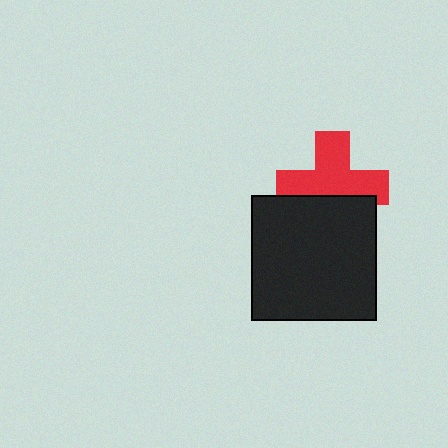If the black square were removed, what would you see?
You would see the complete red cross.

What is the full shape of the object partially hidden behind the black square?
The partially hidden object is a red cross.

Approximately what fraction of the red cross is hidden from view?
Roughly 35% of the red cross is hidden behind the black square.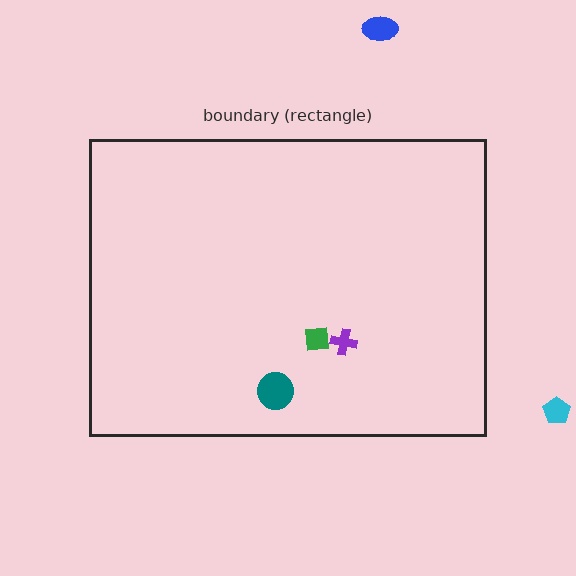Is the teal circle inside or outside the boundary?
Inside.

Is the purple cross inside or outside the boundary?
Inside.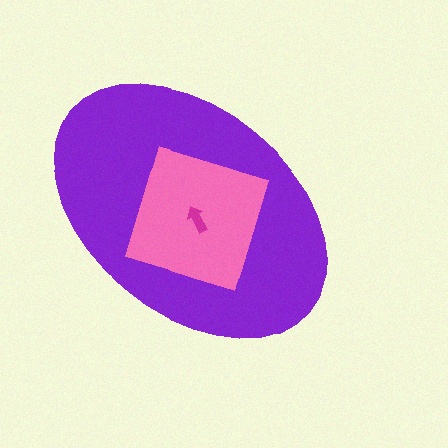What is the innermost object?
The magenta arrow.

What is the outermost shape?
The purple ellipse.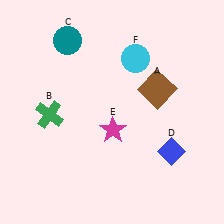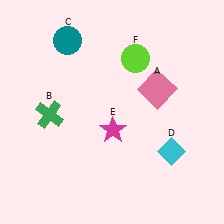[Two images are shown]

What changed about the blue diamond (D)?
In Image 1, D is blue. In Image 2, it changed to cyan.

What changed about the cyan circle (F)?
In Image 1, F is cyan. In Image 2, it changed to lime.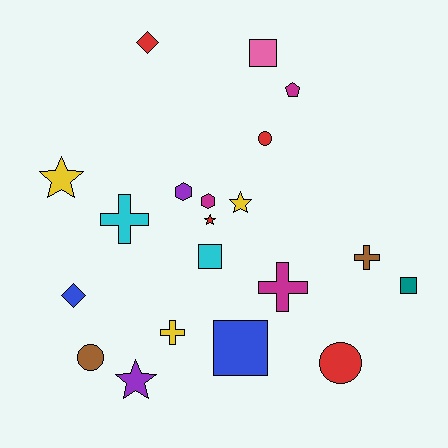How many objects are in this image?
There are 20 objects.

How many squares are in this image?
There are 4 squares.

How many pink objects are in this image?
There is 1 pink object.